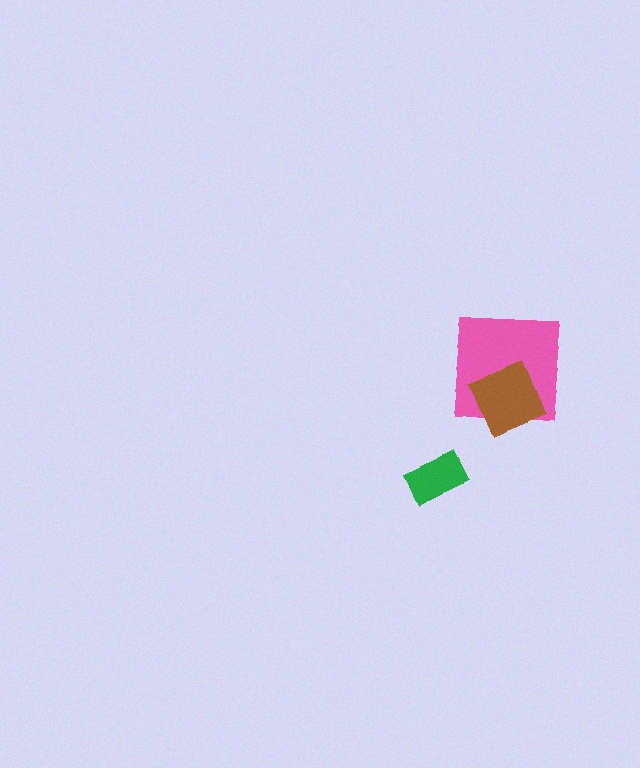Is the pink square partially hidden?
Yes, it is partially covered by another shape.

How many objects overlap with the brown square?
1 object overlaps with the brown square.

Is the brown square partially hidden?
No, no other shape covers it.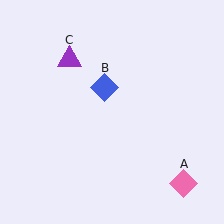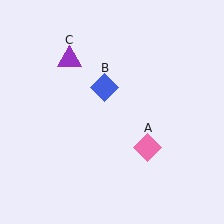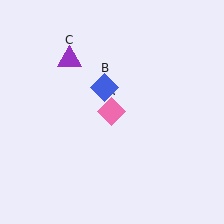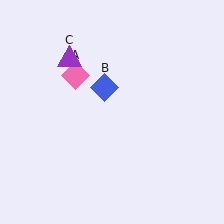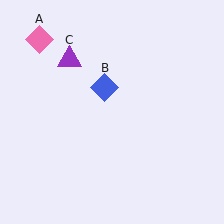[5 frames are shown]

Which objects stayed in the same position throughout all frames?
Blue diamond (object B) and purple triangle (object C) remained stationary.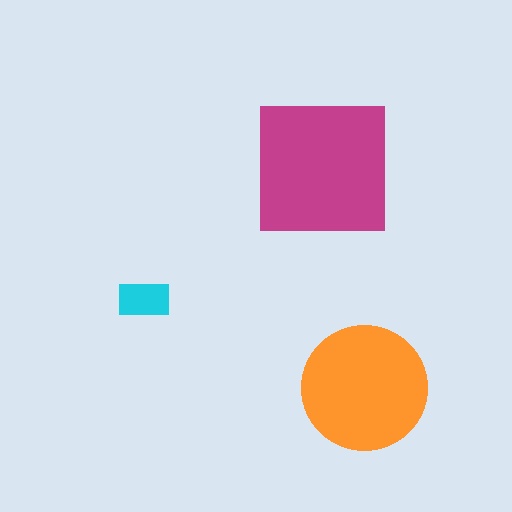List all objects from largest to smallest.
The magenta square, the orange circle, the cyan rectangle.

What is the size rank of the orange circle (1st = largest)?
2nd.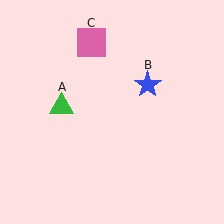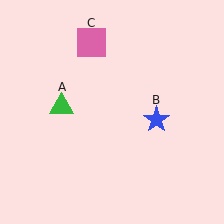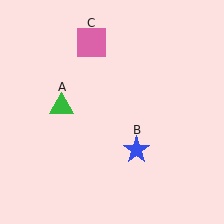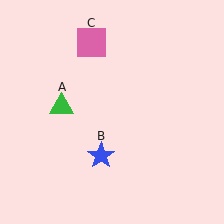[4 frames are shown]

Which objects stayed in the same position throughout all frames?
Green triangle (object A) and pink square (object C) remained stationary.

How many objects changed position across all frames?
1 object changed position: blue star (object B).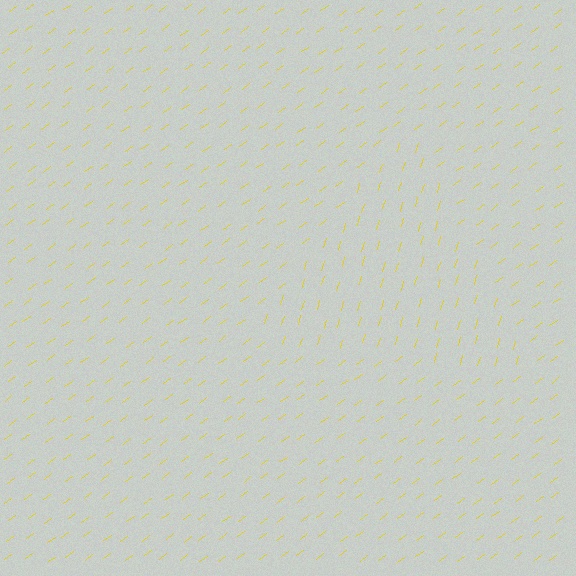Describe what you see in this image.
The image is filled with small yellow line segments. A triangle region in the image has lines oriented differently from the surrounding lines, creating a visible texture boundary.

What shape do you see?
I see a triangle.